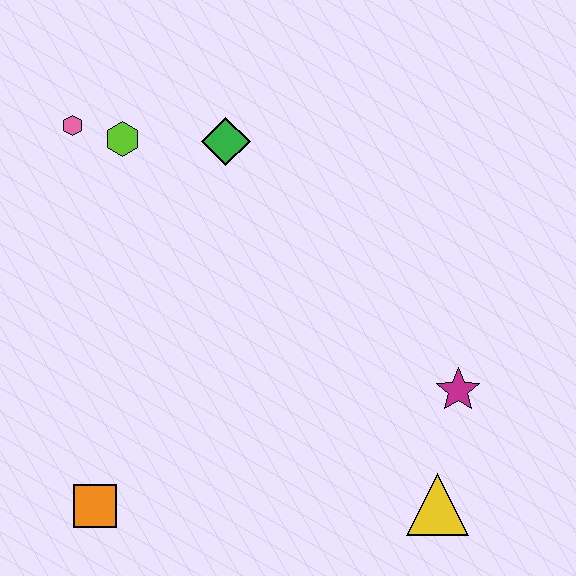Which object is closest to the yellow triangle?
The magenta star is closest to the yellow triangle.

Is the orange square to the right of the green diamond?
No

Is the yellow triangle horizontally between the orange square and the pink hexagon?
No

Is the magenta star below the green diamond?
Yes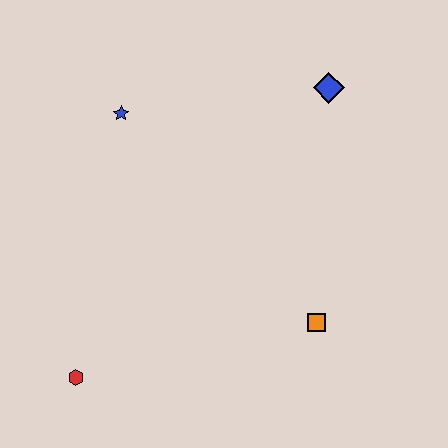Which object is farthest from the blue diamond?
The red hexagon is farthest from the blue diamond.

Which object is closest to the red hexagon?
The orange square is closest to the red hexagon.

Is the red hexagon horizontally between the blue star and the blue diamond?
No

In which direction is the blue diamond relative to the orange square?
The blue diamond is above the orange square.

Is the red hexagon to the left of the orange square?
Yes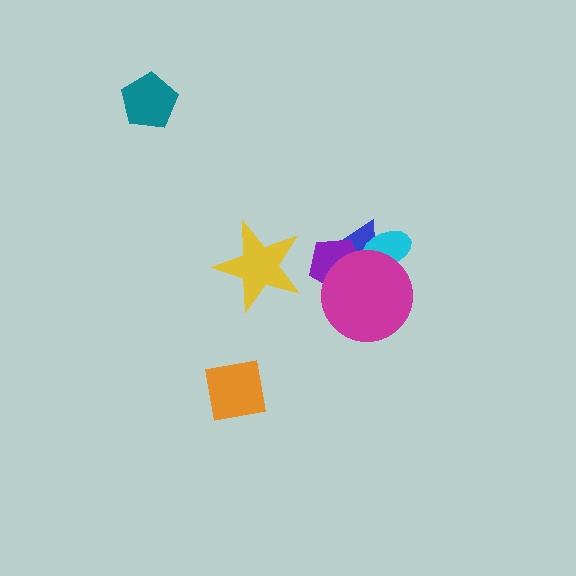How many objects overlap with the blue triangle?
3 objects overlap with the blue triangle.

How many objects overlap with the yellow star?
0 objects overlap with the yellow star.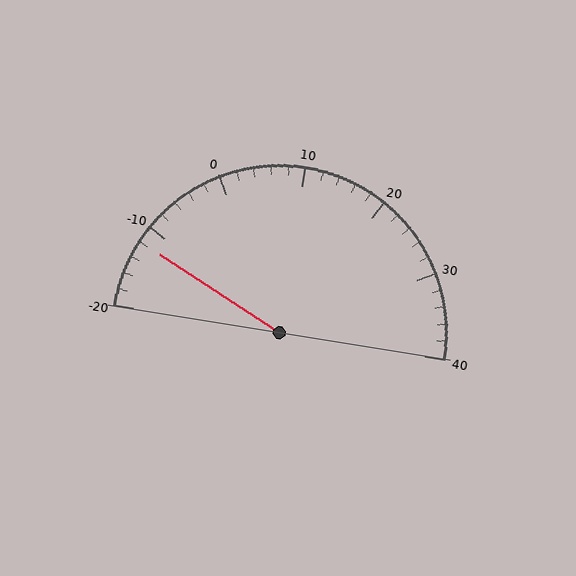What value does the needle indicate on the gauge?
The needle indicates approximately -12.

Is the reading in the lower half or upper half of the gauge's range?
The reading is in the lower half of the range (-20 to 40).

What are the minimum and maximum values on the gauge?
The gauge ranges from -20 to 40.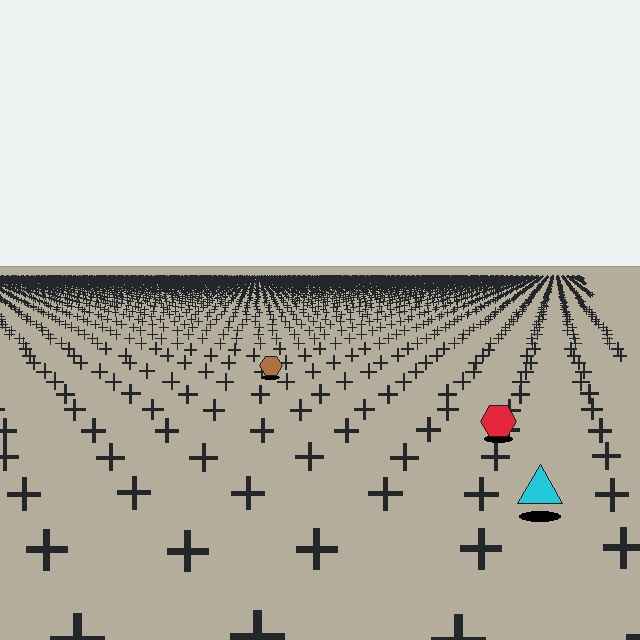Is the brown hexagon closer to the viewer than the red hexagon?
No. The red hexagon is closer — you can tell from the texture gradient: the ground texture is coarser near it.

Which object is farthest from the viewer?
The brown hexagon is farthest from the viewer. It appears smaller and the ground texture around it is denser.